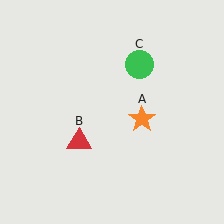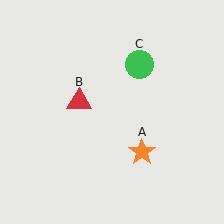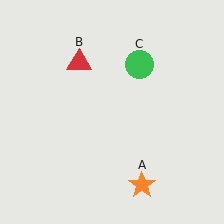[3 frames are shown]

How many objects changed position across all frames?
2 objects changed position: orange star (object A), red triangle (object B).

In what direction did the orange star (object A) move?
The orange star (object A) moved down.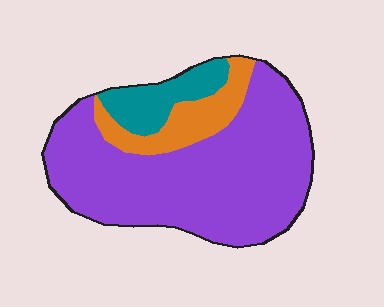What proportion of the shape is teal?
Teal covers around 10% of the shape.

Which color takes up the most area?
Purple, at roughly 75%.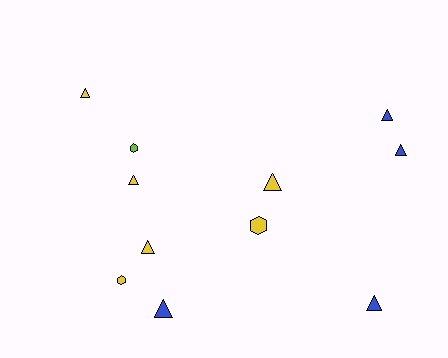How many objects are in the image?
There are 11 objects.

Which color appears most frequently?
Yellow, with 6 objects.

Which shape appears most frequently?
Triangle, with 8 objects.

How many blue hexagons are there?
There are no blue hexagons.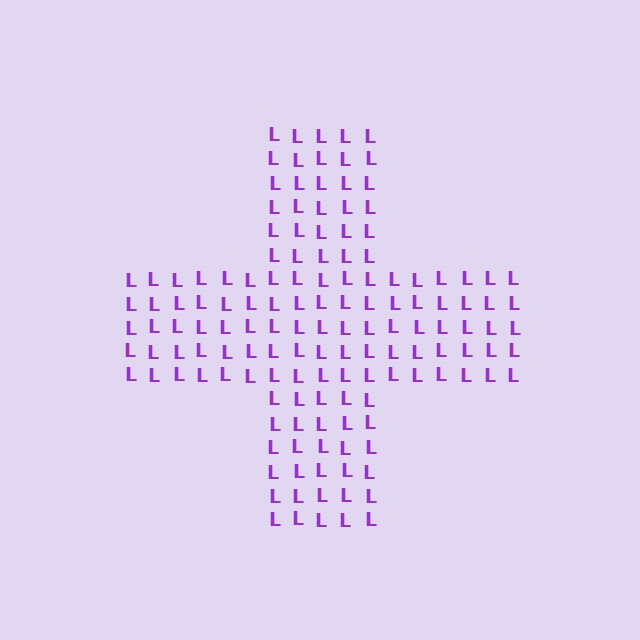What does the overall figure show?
The overall figure shows a cross.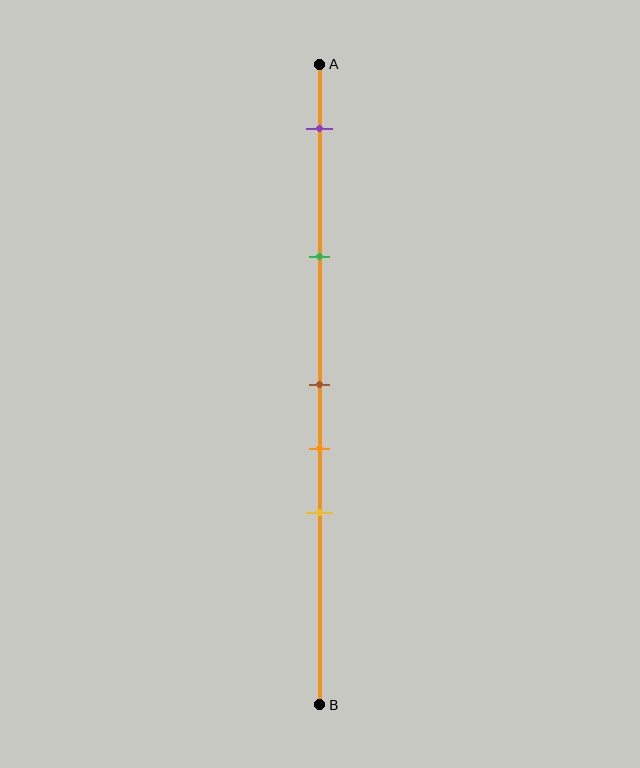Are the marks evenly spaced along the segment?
No, the marks are not evenly spaced.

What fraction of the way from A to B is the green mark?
The green mark is approximately 30% (0.3) of the way from A to B.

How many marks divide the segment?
There are 5 marks dividing the segment.